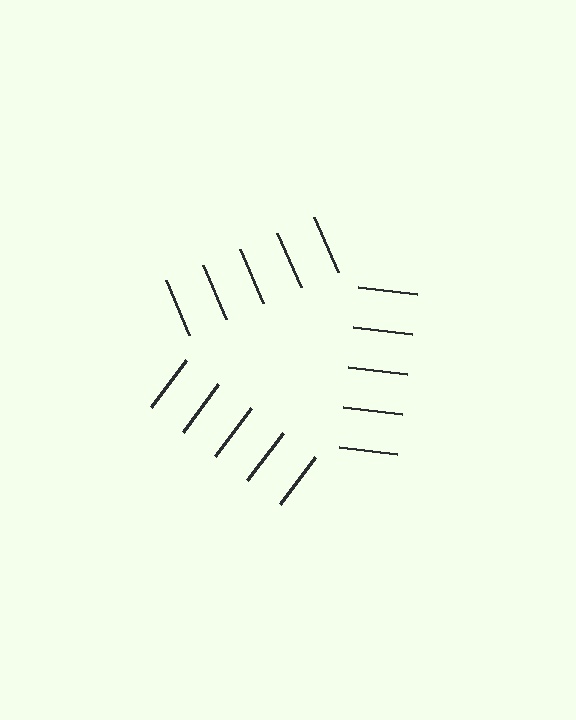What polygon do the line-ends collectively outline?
An illusory triangle — the line segments terminate on its edges but no continuous stroke is drawn.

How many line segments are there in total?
15 — 5 along each of the 3 edges.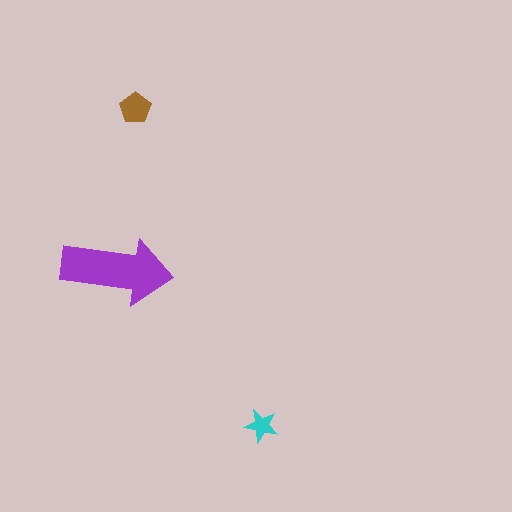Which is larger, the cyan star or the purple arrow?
The purple arrow.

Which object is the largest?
The purple arrow.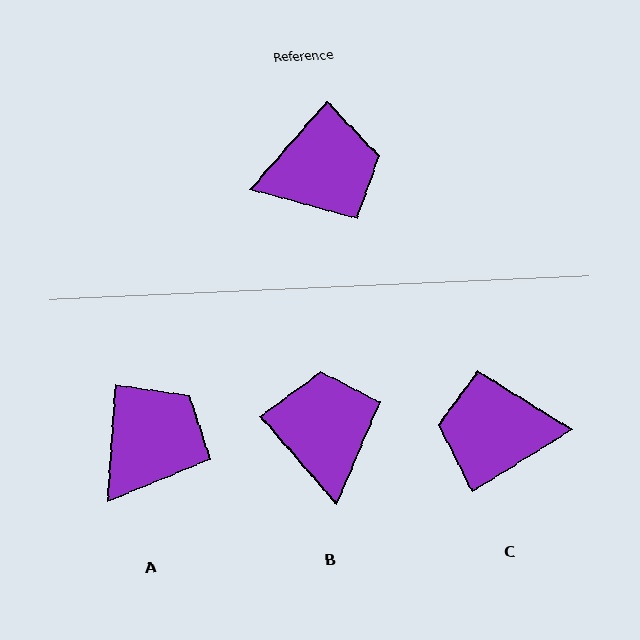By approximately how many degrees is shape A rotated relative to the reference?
Approximately 38 degrees counter-clockwise.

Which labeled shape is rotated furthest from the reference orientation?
C, about 163 degrees away.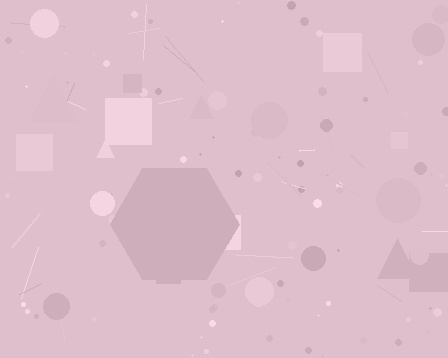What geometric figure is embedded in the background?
A hexagon is embedded in the background.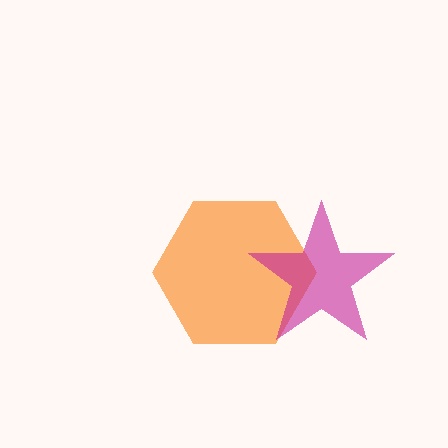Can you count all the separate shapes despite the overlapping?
Yes, there are 2 separate shapes.